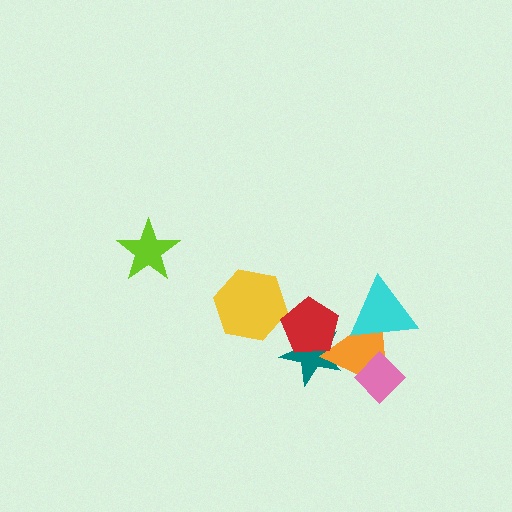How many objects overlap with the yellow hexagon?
0 objects overlap with the yellow hexagon.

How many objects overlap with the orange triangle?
4 objects overlap with the orange triangle.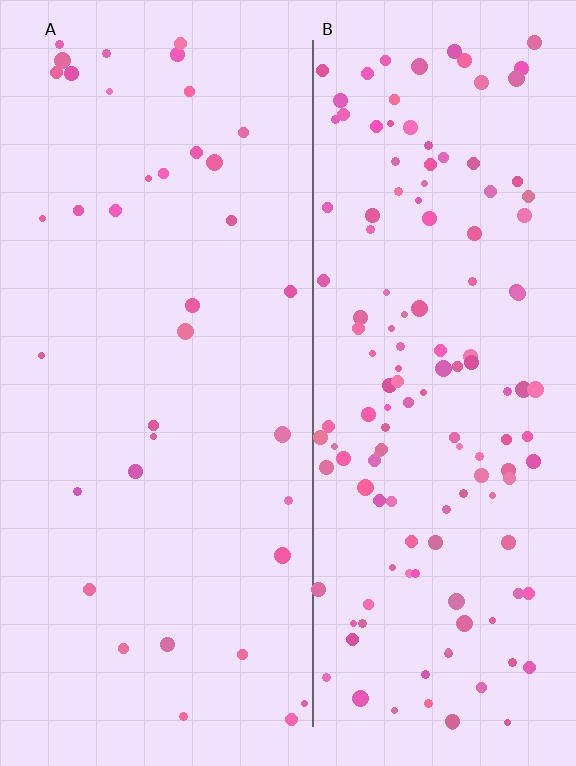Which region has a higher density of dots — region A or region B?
B (the right).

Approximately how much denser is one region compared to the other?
Approximately 3.9× — region B over region A.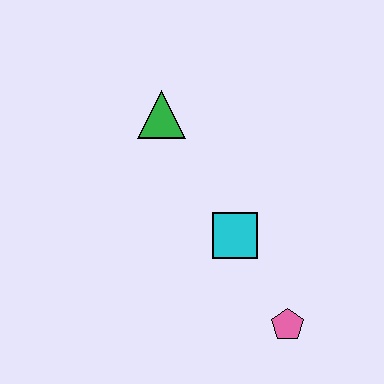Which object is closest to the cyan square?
The pink pentagon is closest to the cyan square.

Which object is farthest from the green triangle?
The pink pentagon is farthest from the green triangle.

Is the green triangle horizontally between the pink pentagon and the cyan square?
No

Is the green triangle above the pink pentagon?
Yes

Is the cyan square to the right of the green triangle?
Yes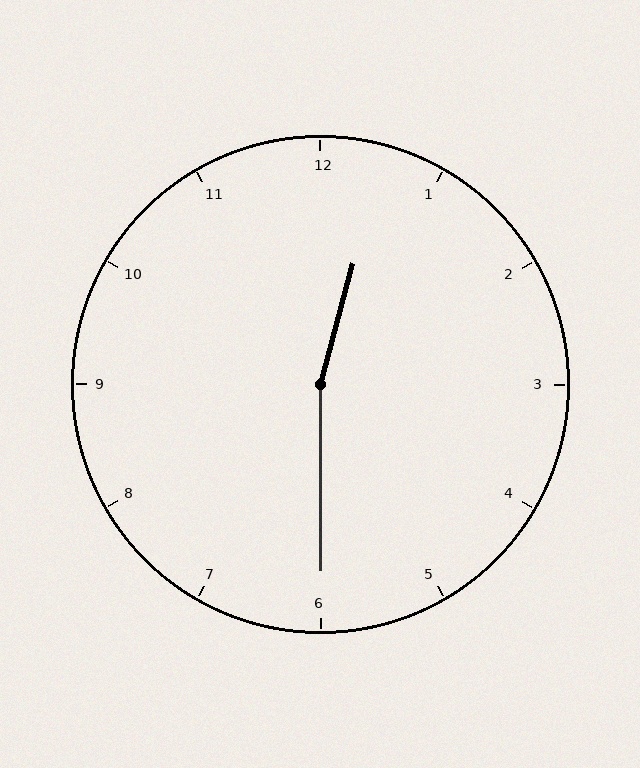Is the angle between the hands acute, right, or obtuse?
It is obtuse.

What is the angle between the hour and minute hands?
Approximately 165 degrees.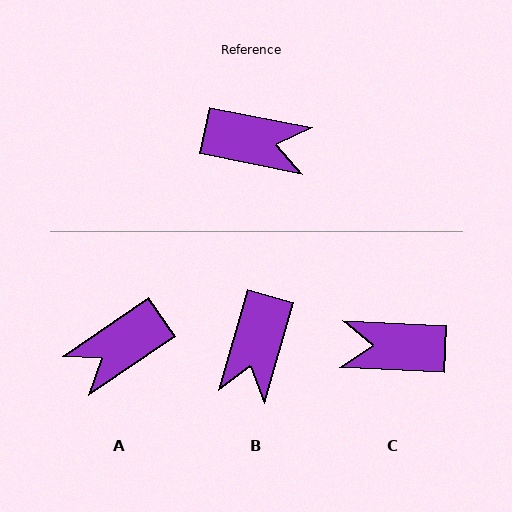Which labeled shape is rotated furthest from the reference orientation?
C, about 171 degrees away.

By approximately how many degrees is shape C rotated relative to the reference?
Approximately 171 degrees clockwise.